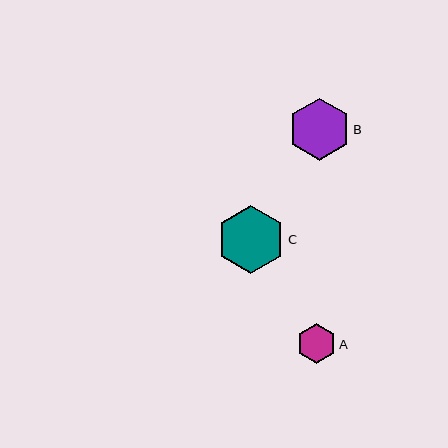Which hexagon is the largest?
Hexagon C is the largest with a size of approximately 68 pixels.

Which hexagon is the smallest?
Hexagon A is the smallest with a size of approximately 40 pixels.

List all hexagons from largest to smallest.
From largest to smallest: C, B, A.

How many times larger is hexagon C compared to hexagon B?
Hexagon C is approximately 1.1 times the size of hexagon B.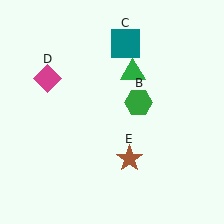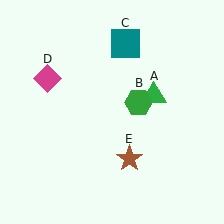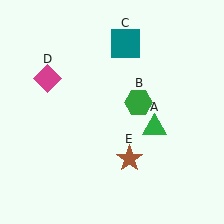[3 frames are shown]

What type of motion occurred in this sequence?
The green triangle (object A) rotated clockwise around the center of the scene.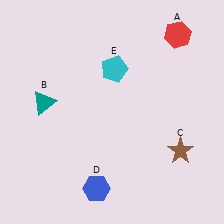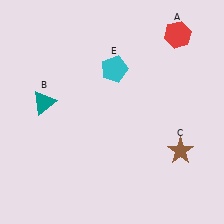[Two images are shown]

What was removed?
The blue hexagon (D) was removed in Image 2.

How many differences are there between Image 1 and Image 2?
There is 1 difference between the two images.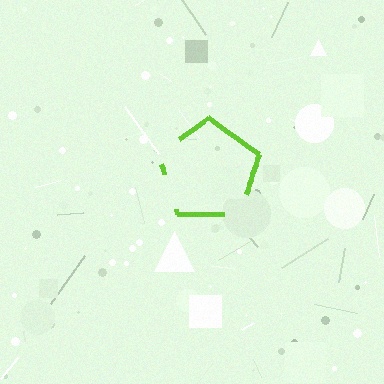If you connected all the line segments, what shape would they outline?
They would outline a pentagon.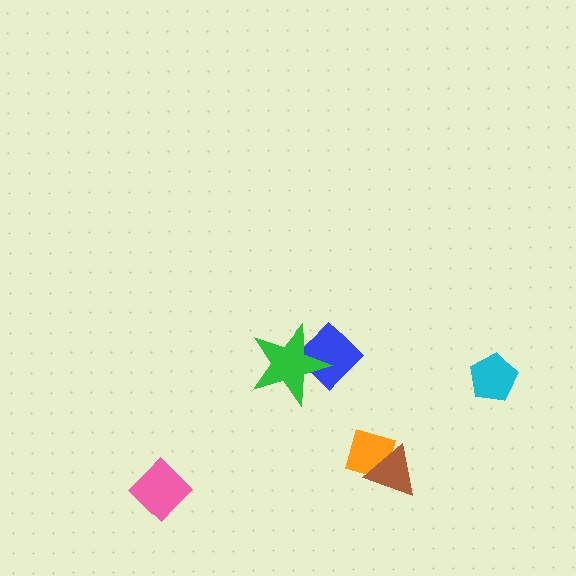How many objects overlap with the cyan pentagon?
0 objects overlap with the cyan pentagon.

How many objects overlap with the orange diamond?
1 object overlaps with the orange diamond.